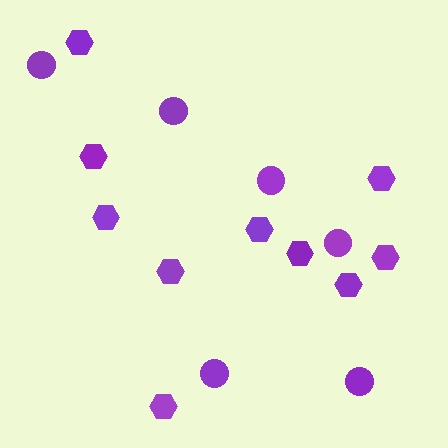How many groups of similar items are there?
There are 2 groups: one group of hexagons (10) and one group of circles (6).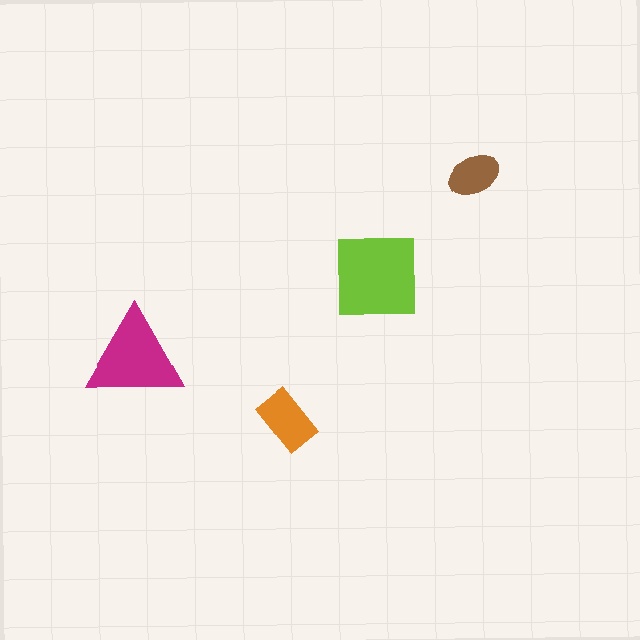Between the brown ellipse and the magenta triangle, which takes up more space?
The magenta triangle.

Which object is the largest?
The lime square.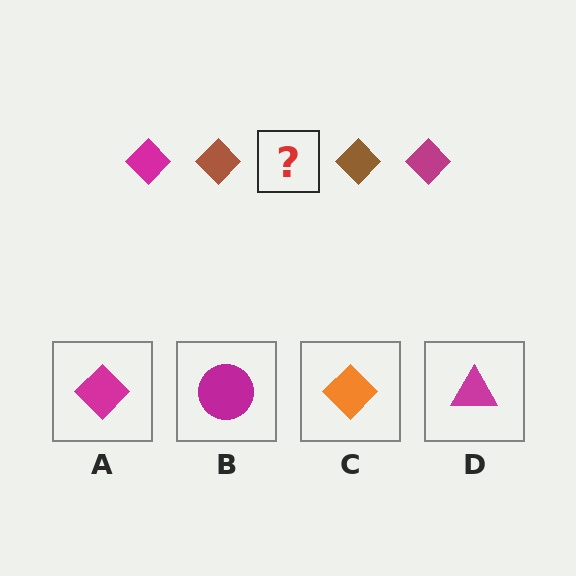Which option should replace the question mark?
Option A.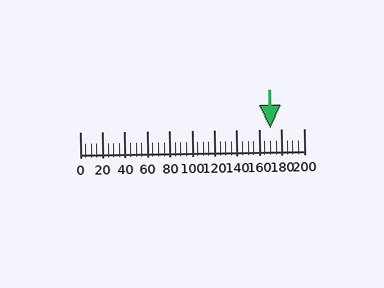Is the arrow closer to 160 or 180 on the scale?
The arrow is closer to 180.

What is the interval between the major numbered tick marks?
The major tick marks are spaced 20 units apart.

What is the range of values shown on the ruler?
The ruler shows values from 0 to 200.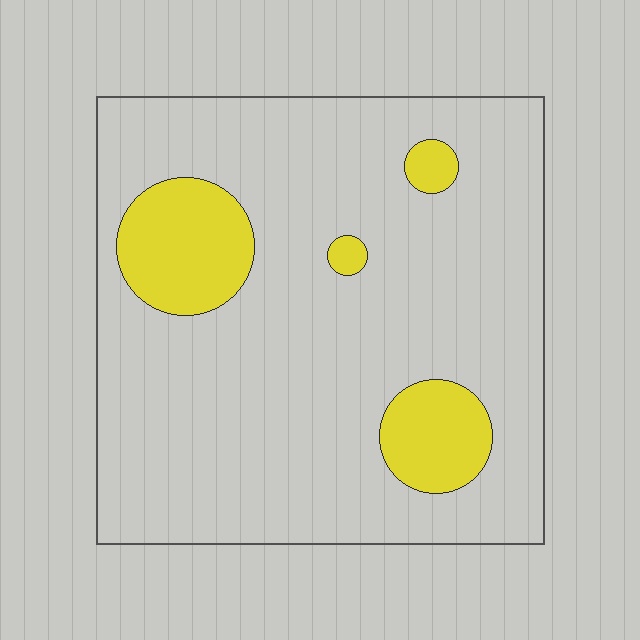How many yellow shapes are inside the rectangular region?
4.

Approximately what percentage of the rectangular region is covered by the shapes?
Approximately 15%.